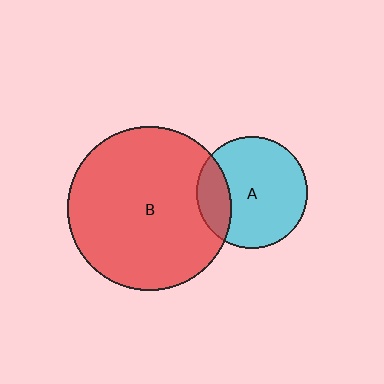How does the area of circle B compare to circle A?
Approximately 2.2 times.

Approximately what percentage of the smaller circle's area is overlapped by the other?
Approximately 20%.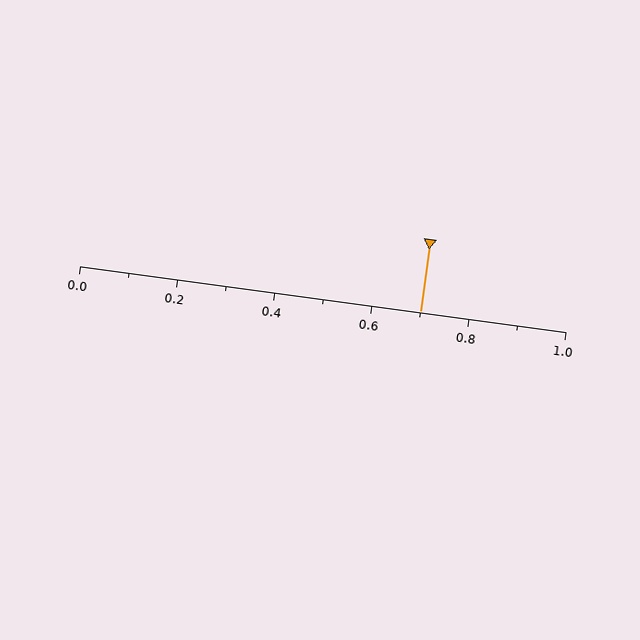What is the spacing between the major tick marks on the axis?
The major ticks are spaced 0.2 apart.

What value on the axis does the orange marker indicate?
The marker indicates approximately 0.7.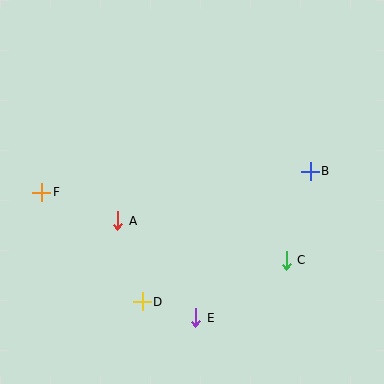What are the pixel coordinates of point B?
Point B is at (310, 171).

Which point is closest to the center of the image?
Point A at (118, 221) is closest to the center.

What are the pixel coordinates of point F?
Point F is at (42, 192).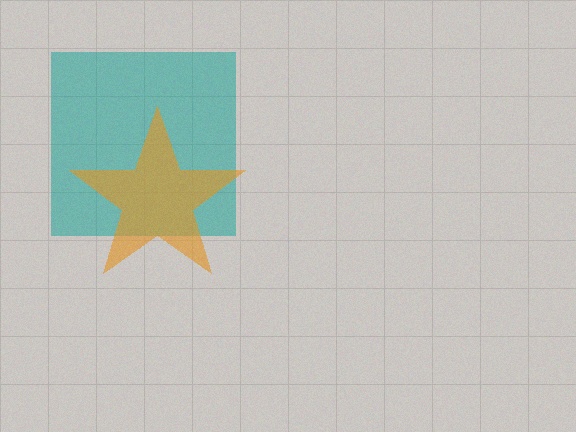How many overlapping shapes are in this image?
There are 2 overlapping shapes in the image.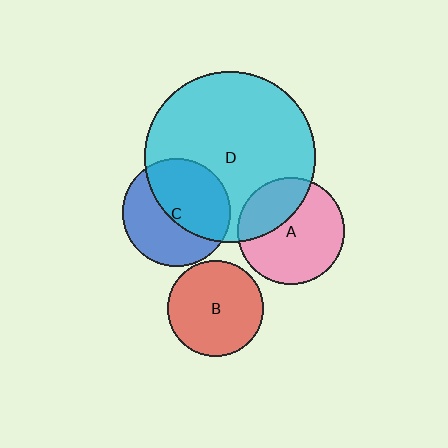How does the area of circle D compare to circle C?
Approximately 2.5 times.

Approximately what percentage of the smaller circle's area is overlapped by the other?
Approximately 55%.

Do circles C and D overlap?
Yes.